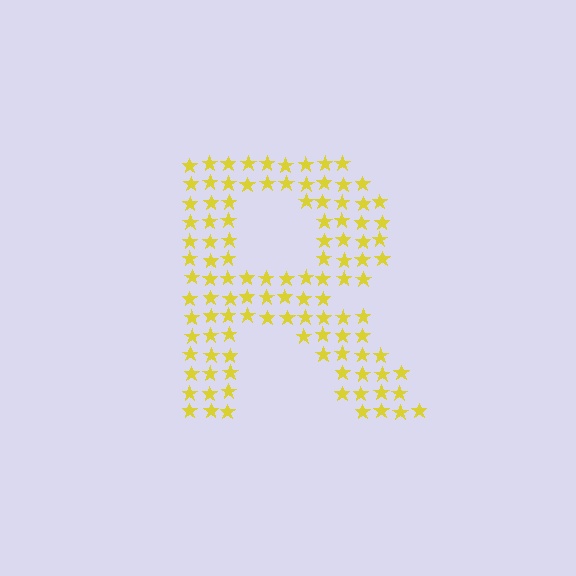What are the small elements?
The small elements are stars.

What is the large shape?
The large shape is the letter R.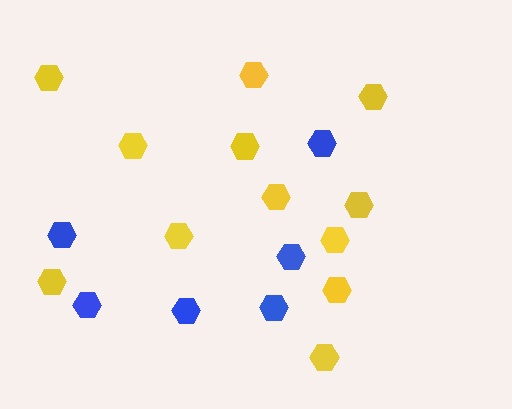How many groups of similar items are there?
There are 2 groups: one group of blue hexagons (6) and one group of yellow hexagons (12).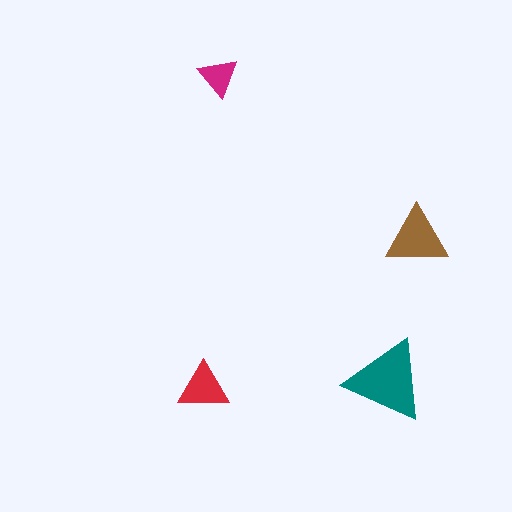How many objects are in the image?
There are 4 objects in the image.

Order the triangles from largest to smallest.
the teal one, the brown one, the red one, the magenta one.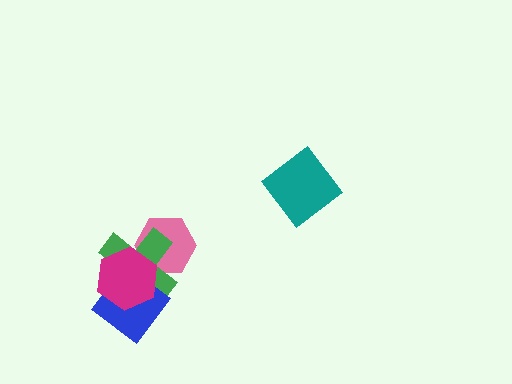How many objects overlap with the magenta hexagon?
3 objects overlap with the magenta hexagon.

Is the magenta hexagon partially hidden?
No, no other shape covers it.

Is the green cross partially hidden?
Yes, it is partially covered by another shape.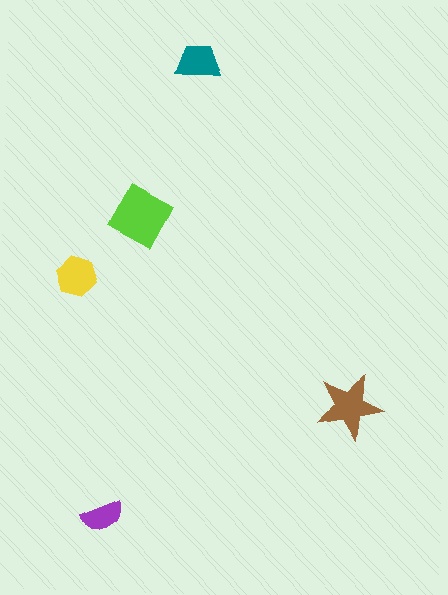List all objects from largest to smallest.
The lime diamond, the brown star, the yellow hexagon, the teal trapezoid, the purple semicircle.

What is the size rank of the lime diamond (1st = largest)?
1st.